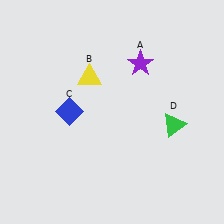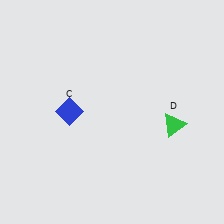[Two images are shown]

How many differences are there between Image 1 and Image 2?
There are 2 differences between the two images.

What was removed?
The purple star (A), the yellow triangle (B) were removed in Image 2.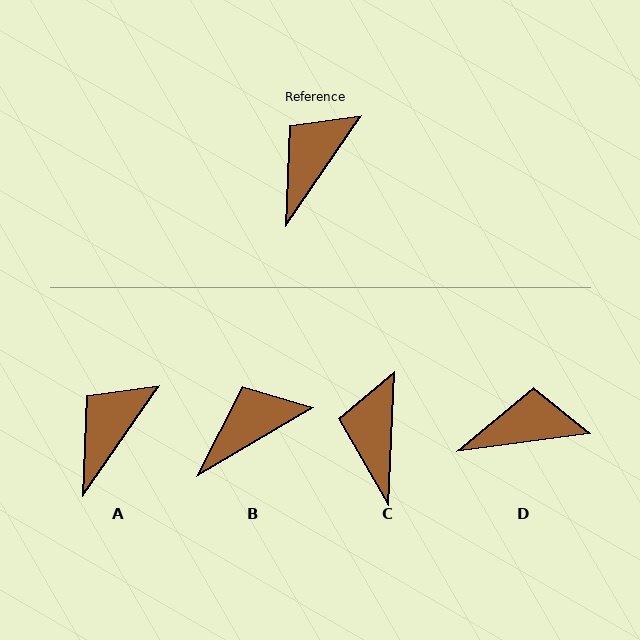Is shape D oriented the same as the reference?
No, it is off by about 48 degrees.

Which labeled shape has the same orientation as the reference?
A.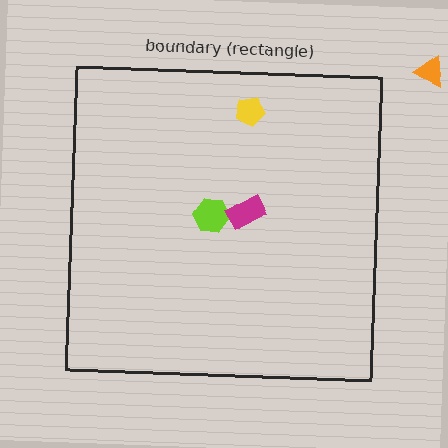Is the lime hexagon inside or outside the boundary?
Inside.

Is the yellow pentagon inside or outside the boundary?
Inside.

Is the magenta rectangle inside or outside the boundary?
Inside.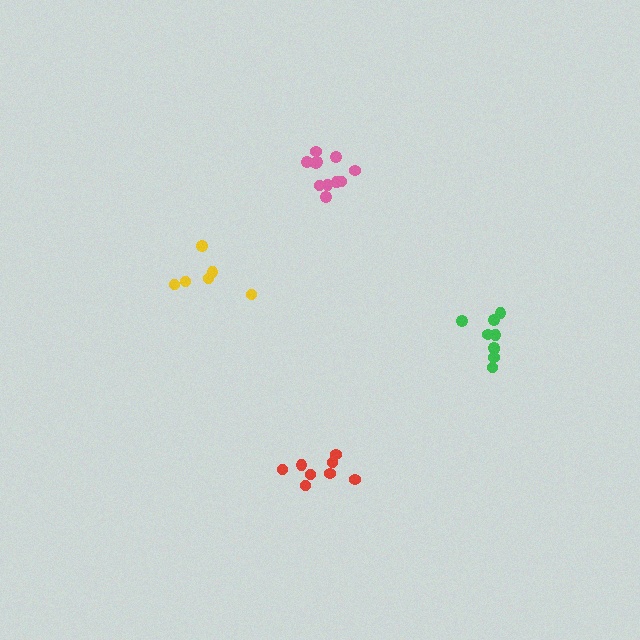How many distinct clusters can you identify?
There are 4 distinct clusters.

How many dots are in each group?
Group 1: 11 dots, Group 2: 6 dots, Group 3: 8 dots, Group 4: 9 dots (34 total).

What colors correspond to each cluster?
The clusters are colored: pink, yellow, red, green.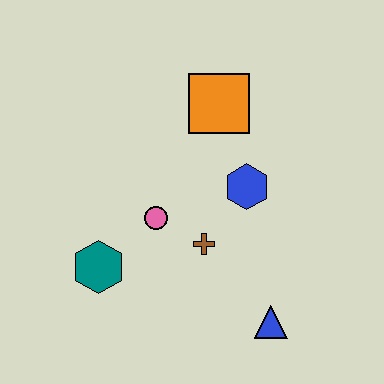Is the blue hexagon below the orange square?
Yes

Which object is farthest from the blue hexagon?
The teal hexagon is farthest from the blue hexagon.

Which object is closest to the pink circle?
The brown cross is closest to the pink circle.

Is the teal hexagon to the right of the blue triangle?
No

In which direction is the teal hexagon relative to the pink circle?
The teal hexagon is to the left of the pink circle.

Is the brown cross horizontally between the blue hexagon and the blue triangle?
No